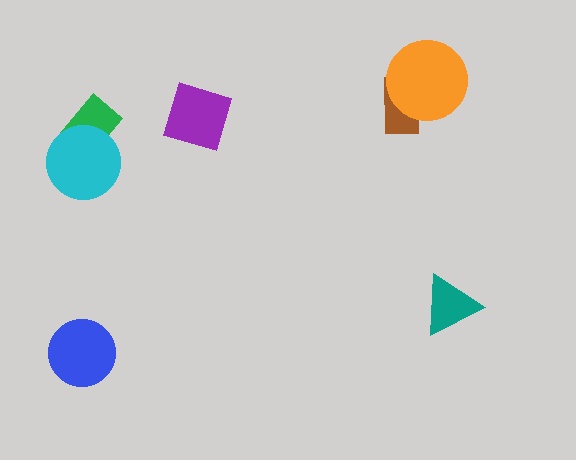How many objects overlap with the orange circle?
1 object overlaps with the orange circle.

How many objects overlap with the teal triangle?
0 objects overlap with the teal triangle.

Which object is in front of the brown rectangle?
The orange circle is in front of the brown rectangle.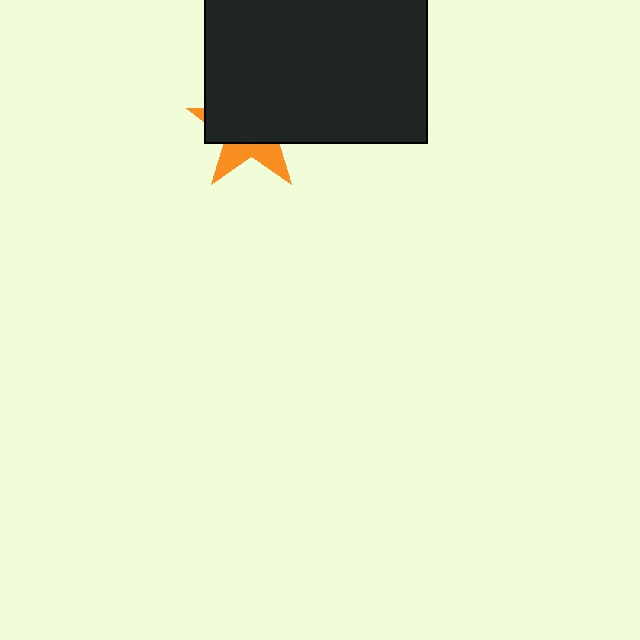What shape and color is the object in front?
The object in front is a black rectangle.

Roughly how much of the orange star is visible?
A small part of it is visible (roughly 33%).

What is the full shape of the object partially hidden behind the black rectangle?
The partially hidden object is an orange star.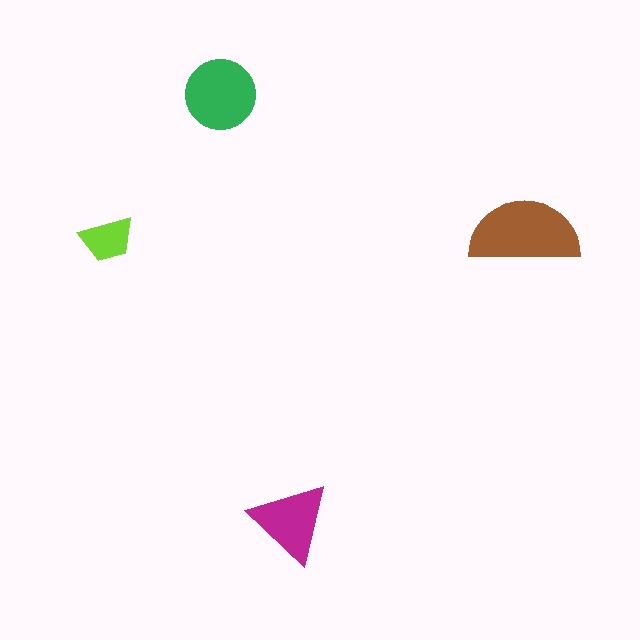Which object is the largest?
The brown semicircle.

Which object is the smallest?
The lime trapezoid.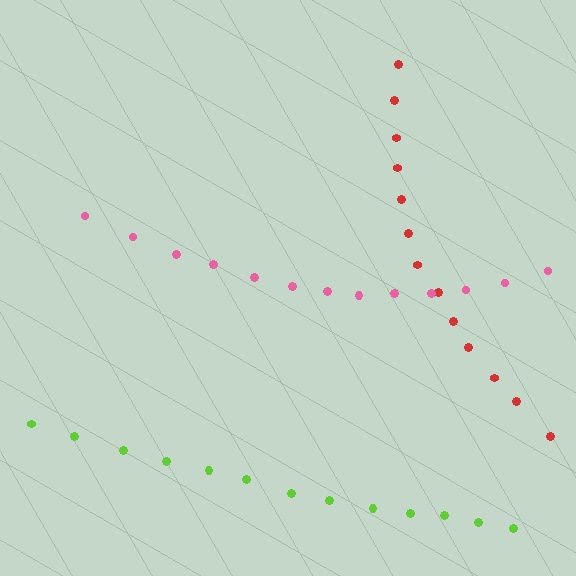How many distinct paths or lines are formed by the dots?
There are 3 distinct paths.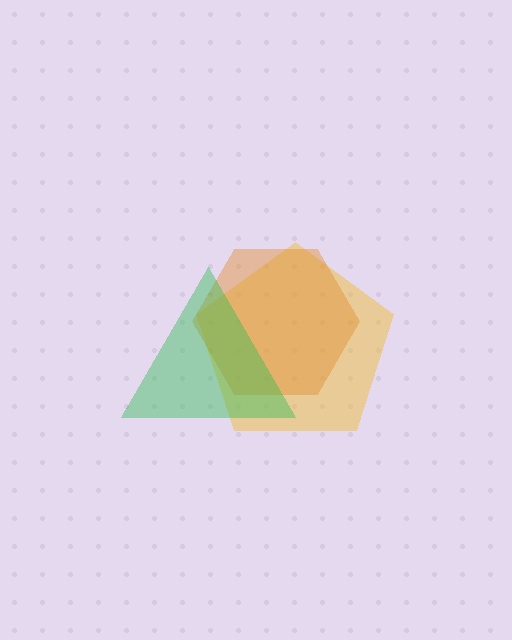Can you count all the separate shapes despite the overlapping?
Yes, there are 3 separate shapes.